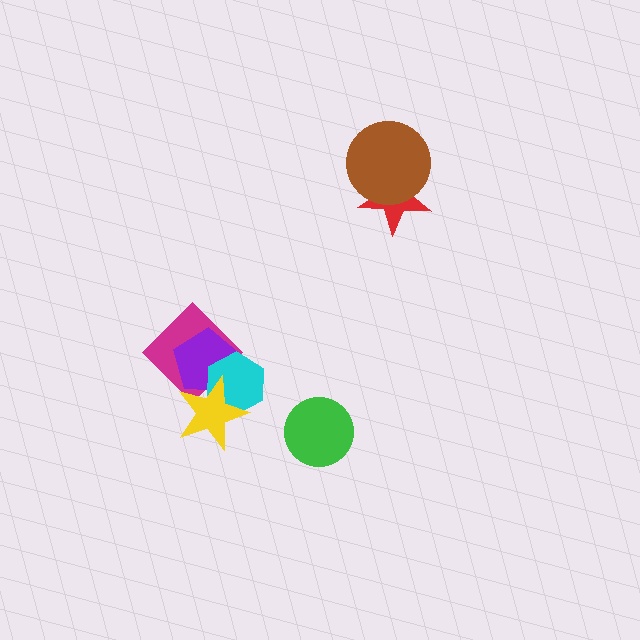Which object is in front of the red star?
The brown circle is in front of the red star.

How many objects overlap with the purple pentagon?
3 objects overlap with the purple pentagon.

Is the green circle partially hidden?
No, no other shape covers it.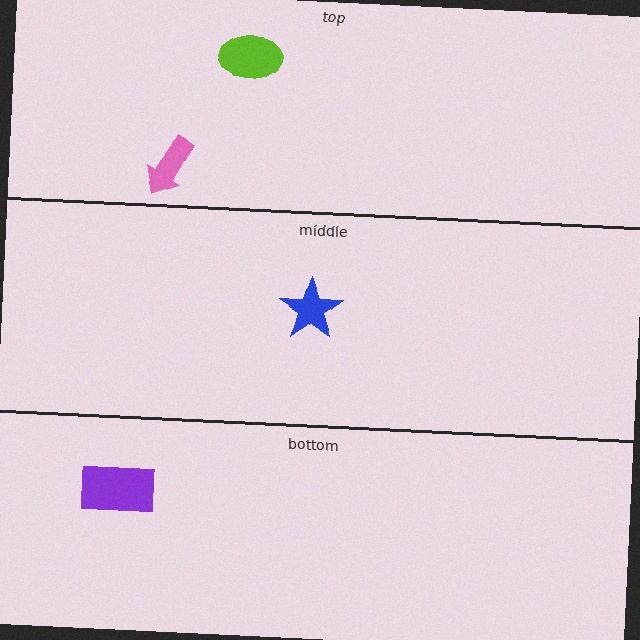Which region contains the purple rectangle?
The bottom region.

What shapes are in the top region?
The pink arrow, the lime ellipse.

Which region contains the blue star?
The middle region.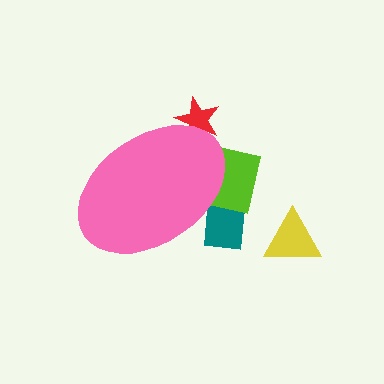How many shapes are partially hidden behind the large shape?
3 shapes are partially hidden.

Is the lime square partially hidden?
Yes, the lime square is partially hidden behind the pink ellipse.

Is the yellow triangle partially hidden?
No, the yellow triangle is fully visible.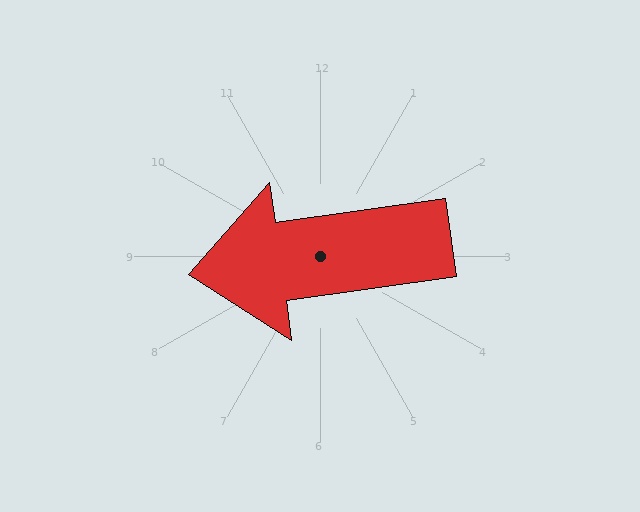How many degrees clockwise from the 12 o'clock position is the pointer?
Approximately 262 degrees.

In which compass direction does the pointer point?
West.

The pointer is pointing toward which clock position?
Roughly 9 o'clock.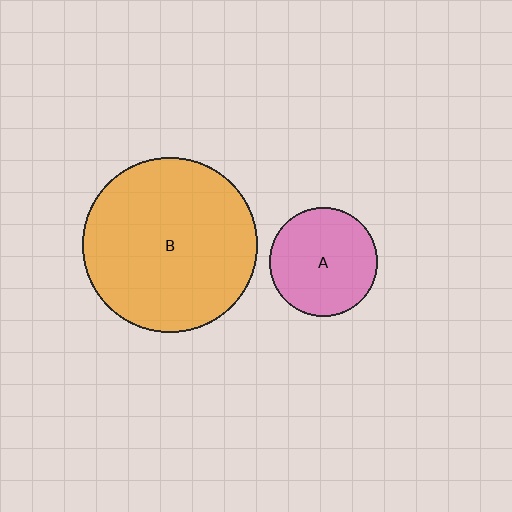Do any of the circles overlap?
No, none of the circles overlap.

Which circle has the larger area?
Circle B (orange).